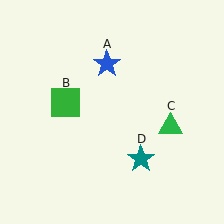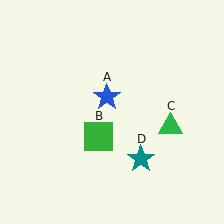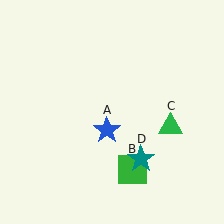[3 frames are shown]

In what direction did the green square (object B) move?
The green square (object B) moved down and to the right.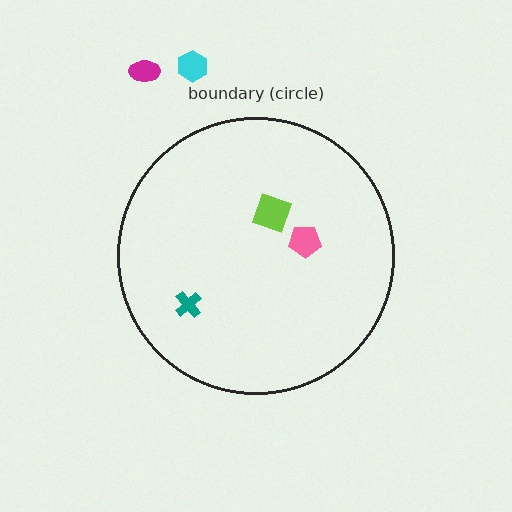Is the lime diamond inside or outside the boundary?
Inside.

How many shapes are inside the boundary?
3 inside, 2 outside.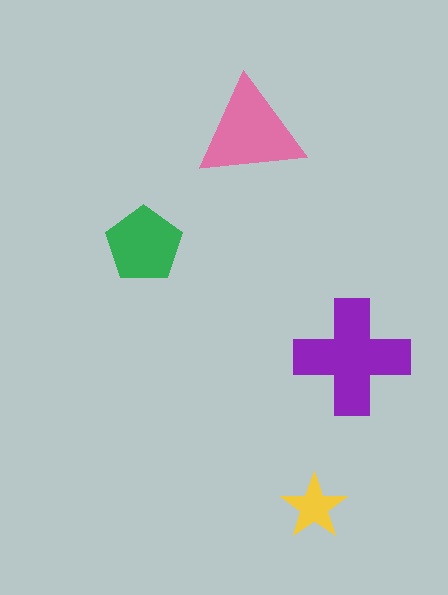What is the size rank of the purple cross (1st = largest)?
1st.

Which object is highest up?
The pink triangle is topmost.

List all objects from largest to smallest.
The purple cross, the pink triangle, the green pentagon, the yellow star.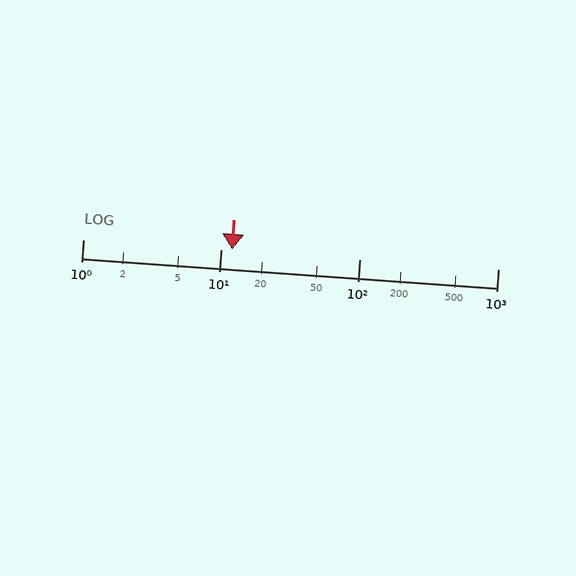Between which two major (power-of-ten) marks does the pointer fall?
The pointer is between 10 and 100.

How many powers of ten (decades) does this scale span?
The scale spans 3 decades, from 1 to 1000.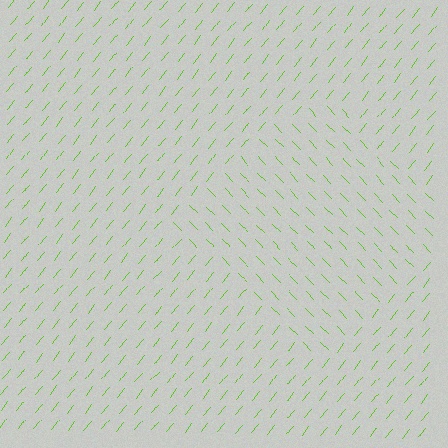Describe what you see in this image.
The image is filled with small lime line segments. A diamond region in the image has lines oriented differently from the surrounding lines, creating a visible texture boundary.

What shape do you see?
I see a diamond.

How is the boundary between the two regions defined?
The boundary is defined purely by a change in line orientation (approximately 84 degrees difference). All lines are the same color and thickness.